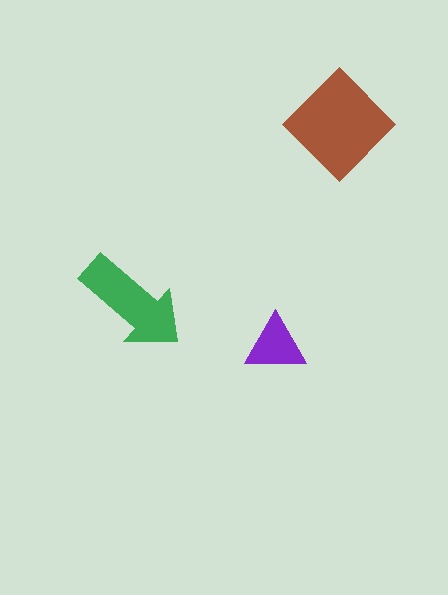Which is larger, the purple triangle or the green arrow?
The green arrow.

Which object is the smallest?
The purple triangle.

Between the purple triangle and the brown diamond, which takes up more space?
The brown diamond.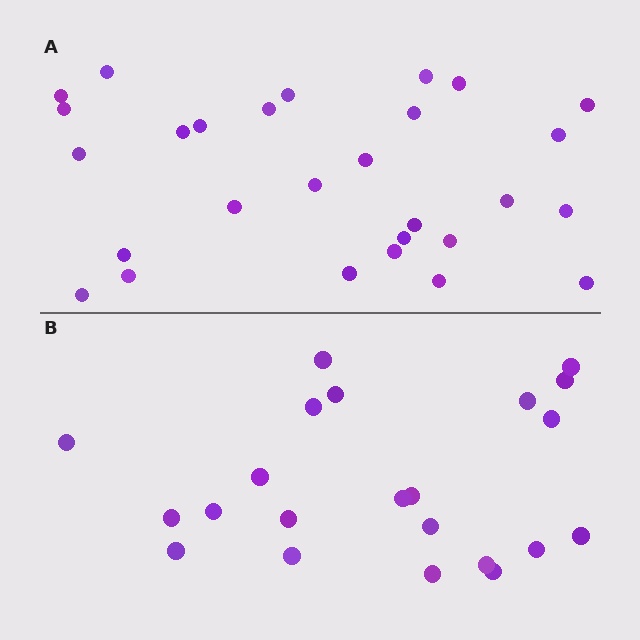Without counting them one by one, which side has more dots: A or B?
Region A (the top region) has more dots.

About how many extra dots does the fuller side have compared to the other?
Region A has about 6 more dots than region B.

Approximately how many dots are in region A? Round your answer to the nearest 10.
About 30 dots. (The exact count is 28, which rounds to 30.)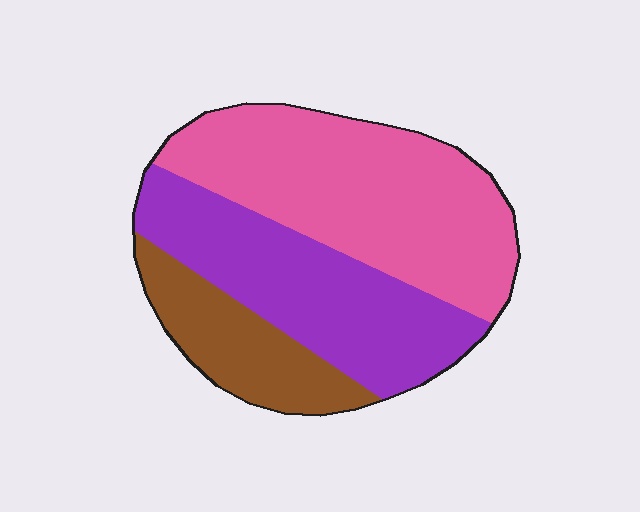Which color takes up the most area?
Pink, at roughly 45%.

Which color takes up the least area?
Brown, at roughly 20%.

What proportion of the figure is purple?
Purple covers 35% of the figure.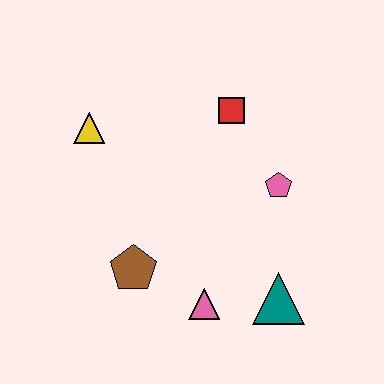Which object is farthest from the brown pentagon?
The red square is farthest from the brown pentagon.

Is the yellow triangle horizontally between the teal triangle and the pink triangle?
No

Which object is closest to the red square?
The pink pentagon is closest to the red square.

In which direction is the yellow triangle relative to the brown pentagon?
The yellow triangle is above the brown pentagon.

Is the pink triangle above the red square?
No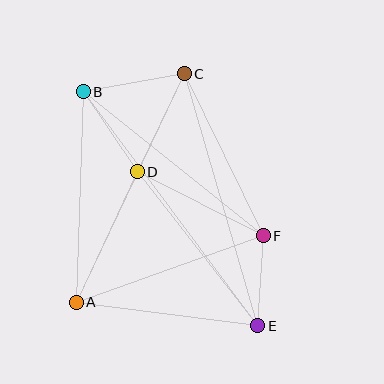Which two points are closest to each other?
Points E and F are closest to each other.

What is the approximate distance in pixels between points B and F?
The distance between B and F is approximately 231 pixels.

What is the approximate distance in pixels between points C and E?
The distance between C and E is approximately 263 pixels.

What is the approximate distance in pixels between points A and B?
The distance between A and B is approximately 211 pixels.